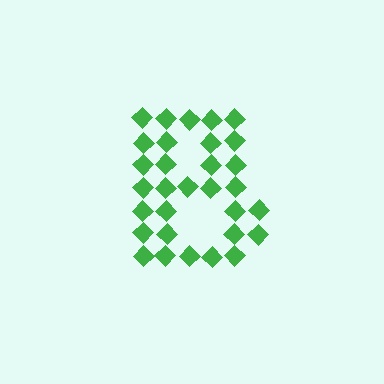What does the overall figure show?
The overall figure shows the letter B.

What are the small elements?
The small elements are diamonds.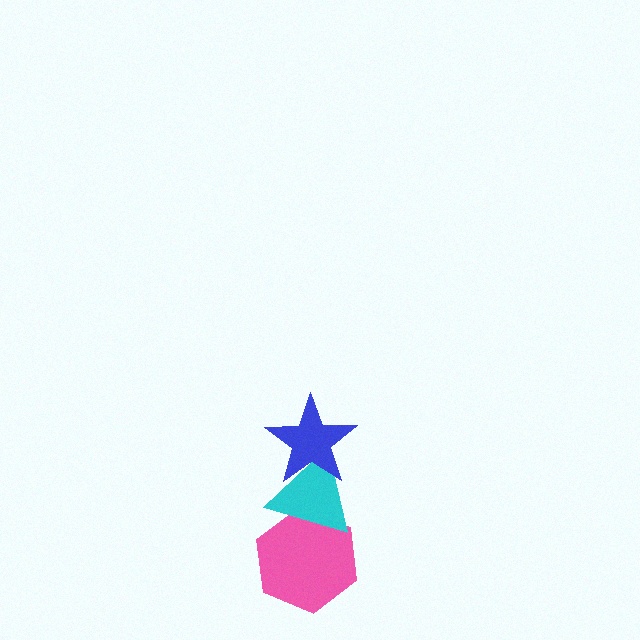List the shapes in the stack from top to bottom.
From top to bottom: the blue star, the cyan triangle, the pink hexagon.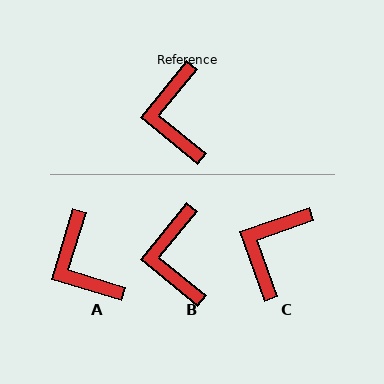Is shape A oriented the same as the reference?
No, it is off by about 22 degrees.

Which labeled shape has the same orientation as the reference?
B.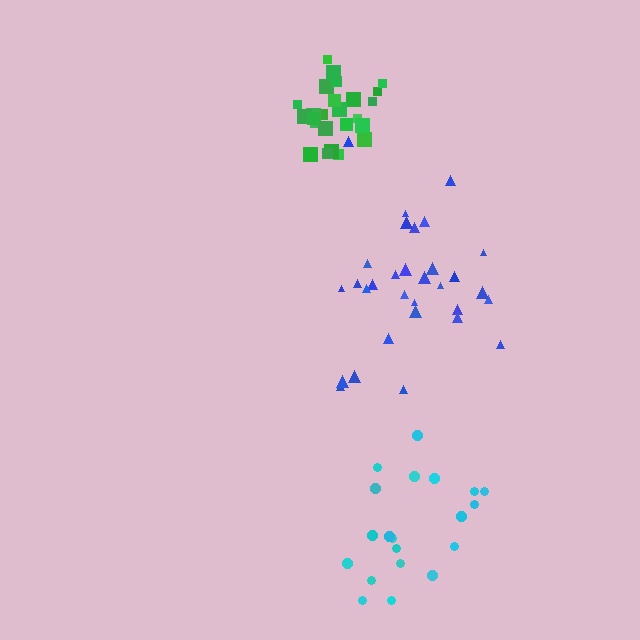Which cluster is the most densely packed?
Green.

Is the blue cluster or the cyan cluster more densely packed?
Blue.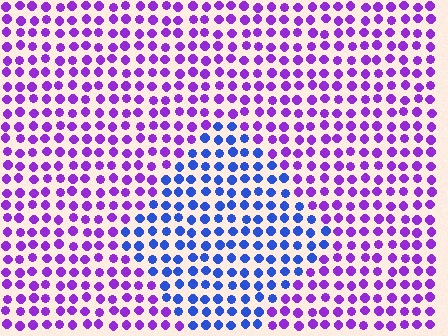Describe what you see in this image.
The image is filled with small purple elements in a uniform arrangement. A diamond-shaped region is visible where the elements are tinted to a slightly different hue, forming a subtle color boundary.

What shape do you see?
I see a diamond.